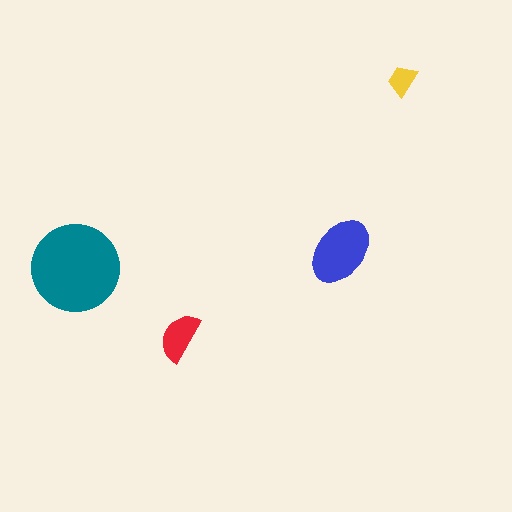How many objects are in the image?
There are 4 objects in the image.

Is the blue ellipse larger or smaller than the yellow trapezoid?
Larger.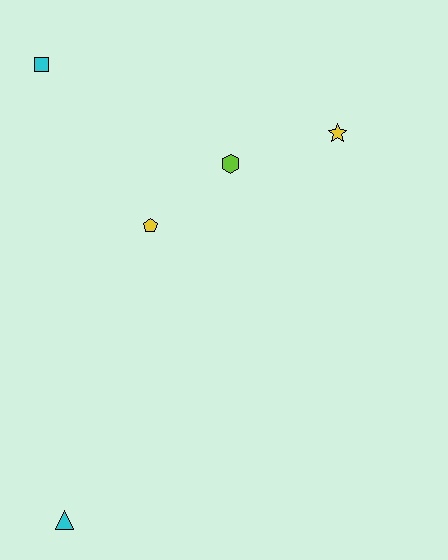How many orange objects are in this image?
There are no orange objects.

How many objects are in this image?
There are 5 objects.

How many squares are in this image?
There is 1 square.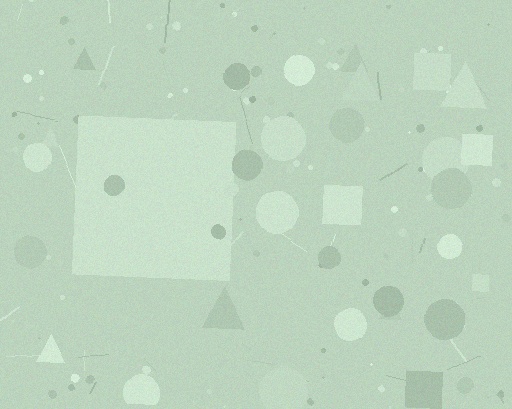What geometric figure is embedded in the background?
A square is embedded in the background.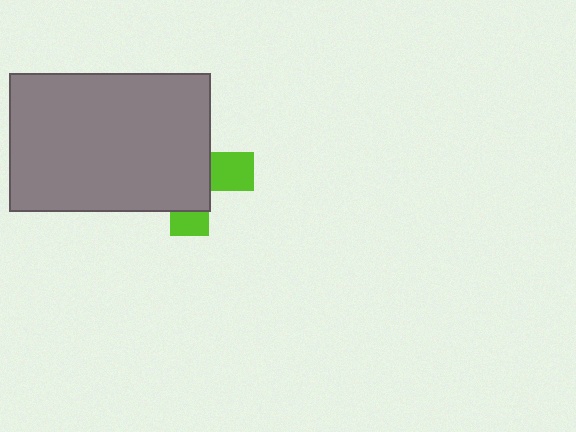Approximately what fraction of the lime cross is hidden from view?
Roughly 69% of the lime cross is hidden behind the gray rectangle.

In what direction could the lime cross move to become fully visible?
The lime cross could move right. That would shift it out from behind the gray rectangle entirely.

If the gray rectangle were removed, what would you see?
You would see the complete lime cross.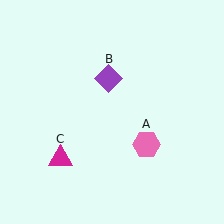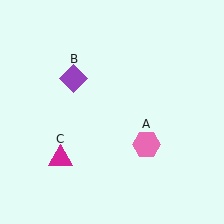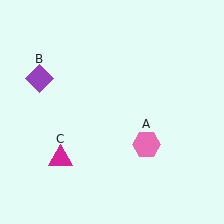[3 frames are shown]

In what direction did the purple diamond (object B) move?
The purple diamond (object B) moved left.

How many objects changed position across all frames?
1 object changed position: purple diamond (object B).